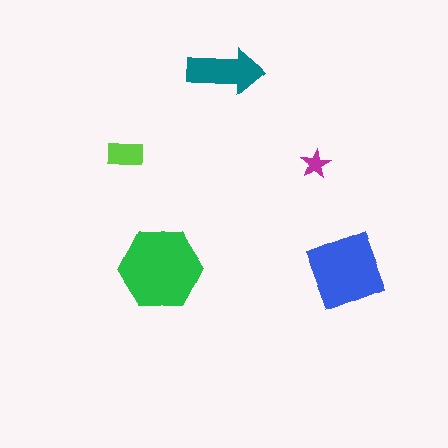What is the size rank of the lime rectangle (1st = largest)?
4th.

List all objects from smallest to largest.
The magenta star, the lime rectangle, the teal arrow, the blue diamond, the green hexagon.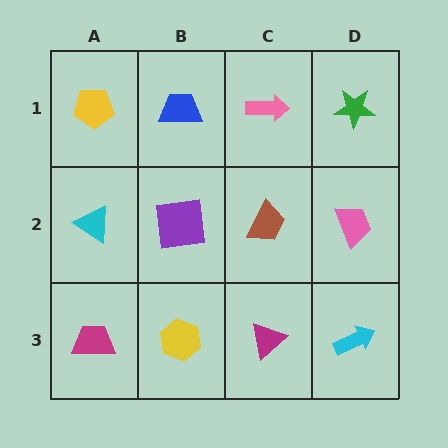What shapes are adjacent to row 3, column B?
A purple square (row 2, column B), a magenta trapezoid (row 3, column A), a magenta triangle (row 3, column C).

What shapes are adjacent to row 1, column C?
A brown trapezoid (row 2, column C), a blue trapezoid (row 1, column B), a green star (row 1, column D).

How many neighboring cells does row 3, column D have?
2.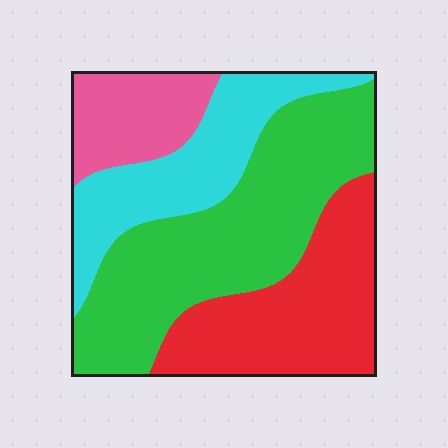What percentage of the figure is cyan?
Cyan takes up about one fifth (1/5) of the figure.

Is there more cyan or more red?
Red.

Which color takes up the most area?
Green, at roughly 40%.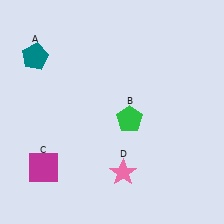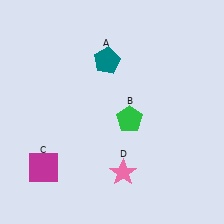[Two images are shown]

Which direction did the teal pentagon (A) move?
The teal pentagon (A) moved right.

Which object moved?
The teal pentagon (A) moved right.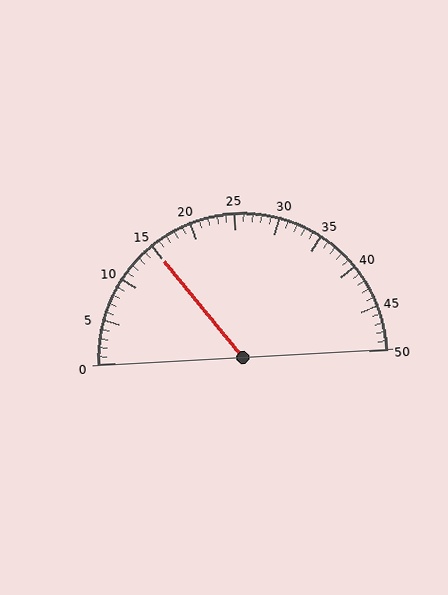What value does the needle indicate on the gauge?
The needle indicates approximately 15.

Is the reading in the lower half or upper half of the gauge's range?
The reading is in the lower half of the range (0 to 50).